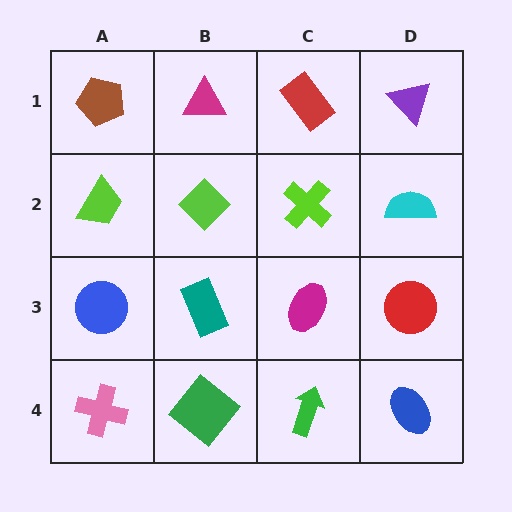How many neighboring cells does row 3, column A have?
3.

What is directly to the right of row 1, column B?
A red rectangle.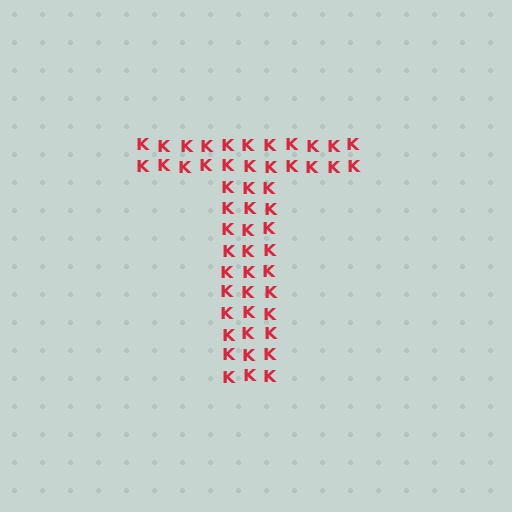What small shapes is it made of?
It is made of small letter K's.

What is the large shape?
The large shape is the letter T.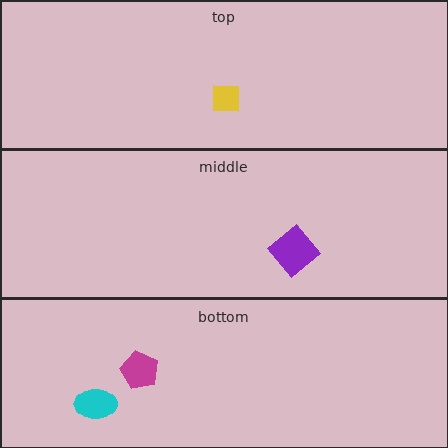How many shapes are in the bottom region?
2.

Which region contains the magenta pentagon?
The bottom region.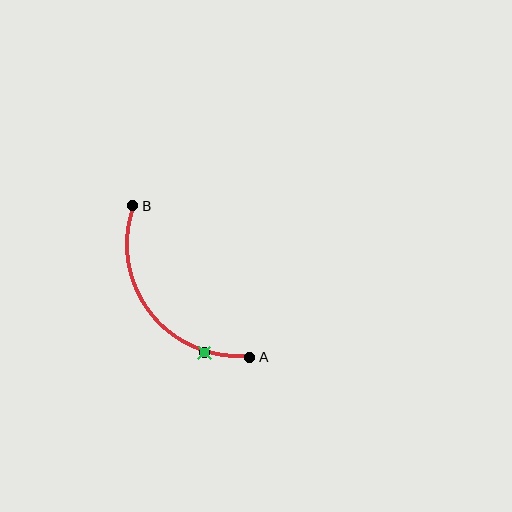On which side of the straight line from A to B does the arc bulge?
The arc bulges below and to the left of the straight line connecting A and B.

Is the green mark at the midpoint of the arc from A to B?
No. The green mark lies on the arc but is closer to endpoint A. The arc midpoint would be at the point on the curve equidistant along the arc from both A and B.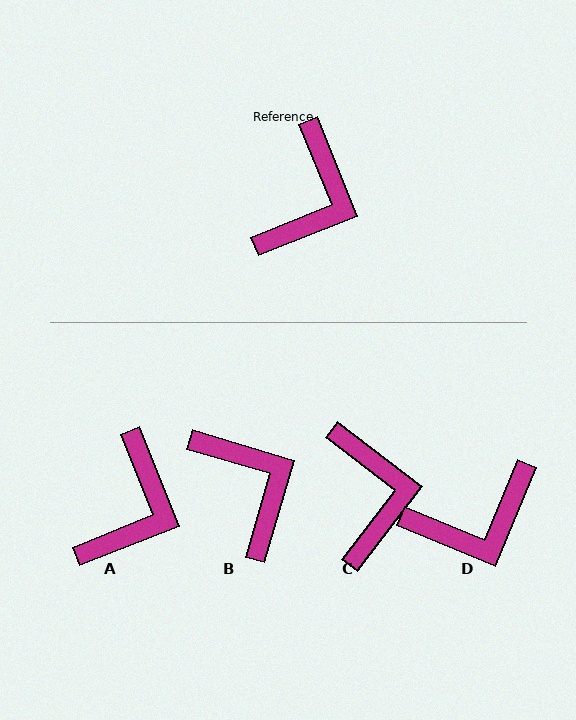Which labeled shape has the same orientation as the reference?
A.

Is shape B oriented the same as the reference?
No, it is off by about 52 degrees.